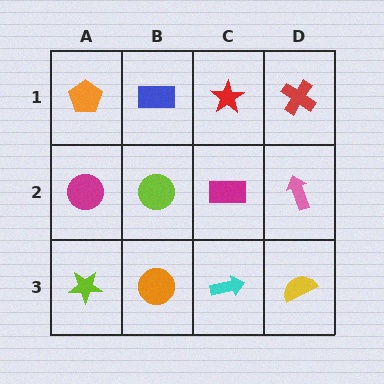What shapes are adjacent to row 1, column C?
A magenta rectangle (row 2, column C), a blue rectangle (row 1, column B), a red cross (row 1, column D).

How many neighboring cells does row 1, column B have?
3.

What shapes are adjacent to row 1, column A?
A magenta circle (row 2, column A), a blue rectangle (row 1, column B).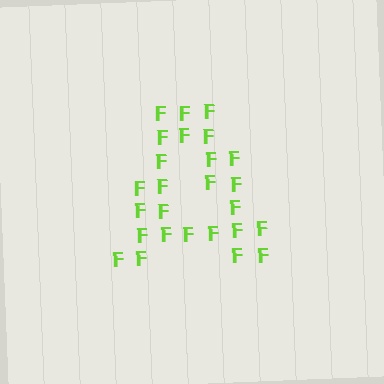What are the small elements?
The small elements are letter F's.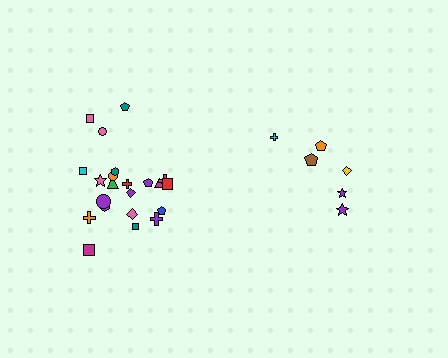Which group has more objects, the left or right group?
The left group.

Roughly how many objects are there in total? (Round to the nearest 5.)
Roughly 30 objects in total.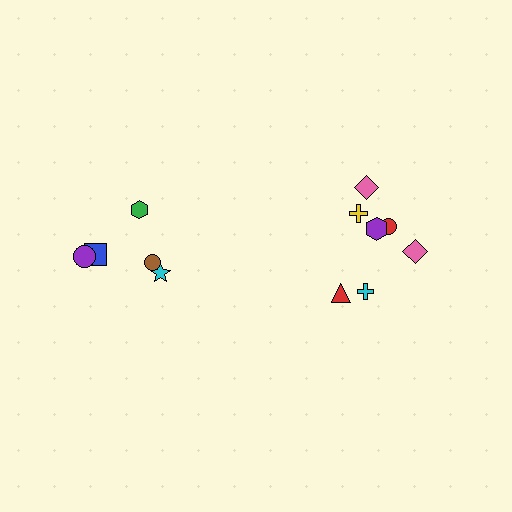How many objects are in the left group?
There are 5 objects.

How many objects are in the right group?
There are 7 objects.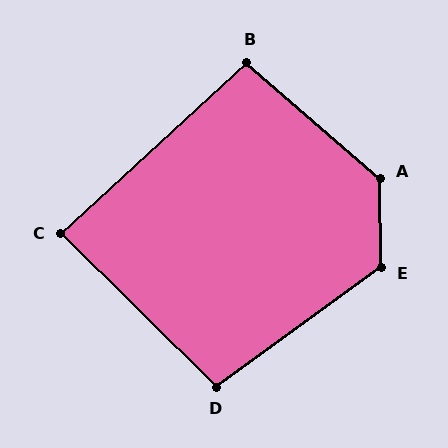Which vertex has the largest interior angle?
A, at approximately 131 degrees.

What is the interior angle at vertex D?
Approximately 99 degrees (obtuse).